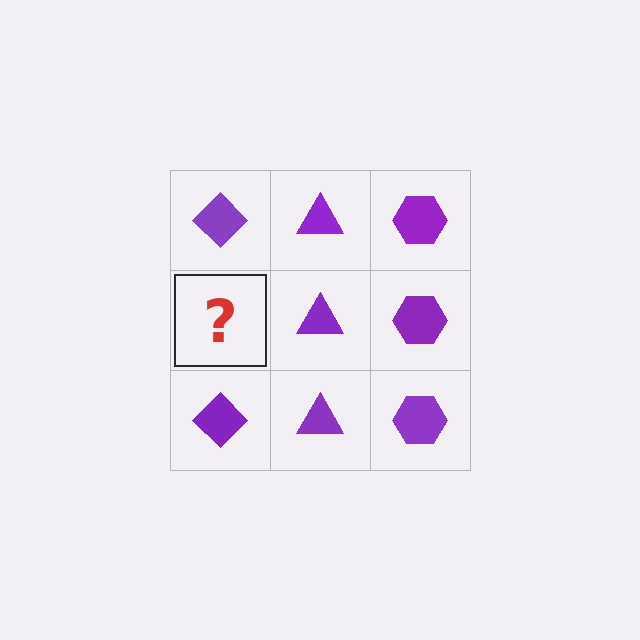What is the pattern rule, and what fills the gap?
The rule is that each column has a consistent shape. The gap should be filled with a purple diamond.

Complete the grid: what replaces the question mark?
The question mark should be replaced with a purple diamond.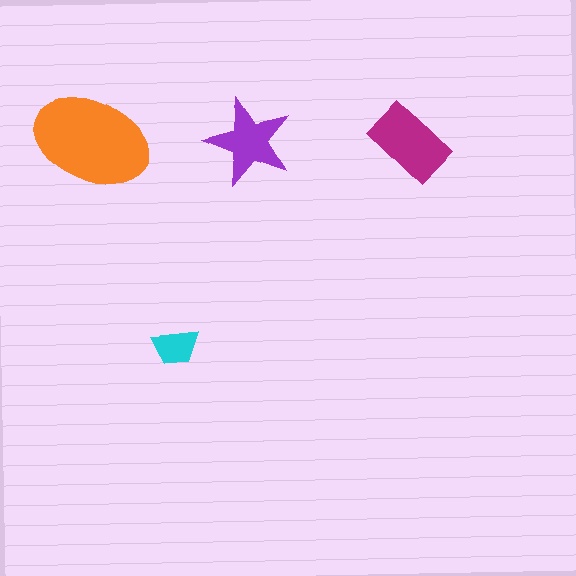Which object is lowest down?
The cyan trapezoid is bottommost.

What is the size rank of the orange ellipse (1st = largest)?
1st.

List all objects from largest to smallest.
The orange ellipse, the magenta rectangle, the purple star, the cyan trapezoid.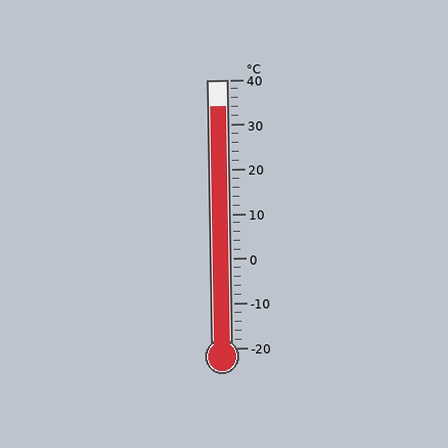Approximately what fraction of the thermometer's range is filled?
The thermometer is filled to approximately 90% of its range.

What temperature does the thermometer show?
The thermometer shows approximately 34°C.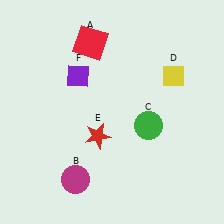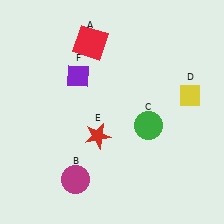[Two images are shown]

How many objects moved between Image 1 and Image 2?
1 object moved between the two images.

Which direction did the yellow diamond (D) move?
The yellow diamond (D) moved down.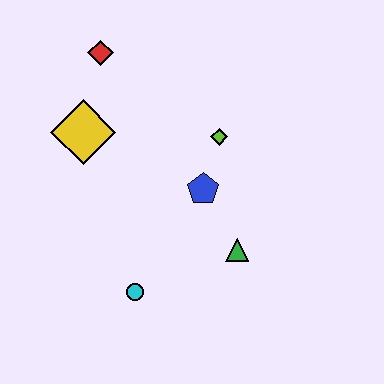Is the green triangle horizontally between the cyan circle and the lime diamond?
No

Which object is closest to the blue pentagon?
The lime diamond is closest to the blue pentagon.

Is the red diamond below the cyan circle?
No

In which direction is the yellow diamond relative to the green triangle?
The yellow diamond is to the left of the green triangle.